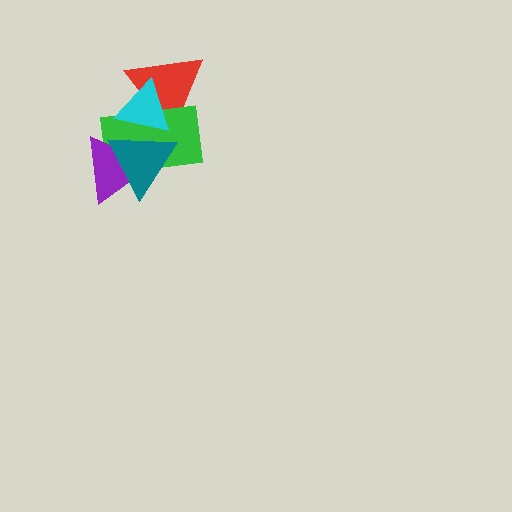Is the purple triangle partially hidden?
Yes, it is partially covered by another shape.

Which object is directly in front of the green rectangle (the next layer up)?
The purple triangle is directly in front of the green rectangle.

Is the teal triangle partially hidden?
No, no other shape covers it.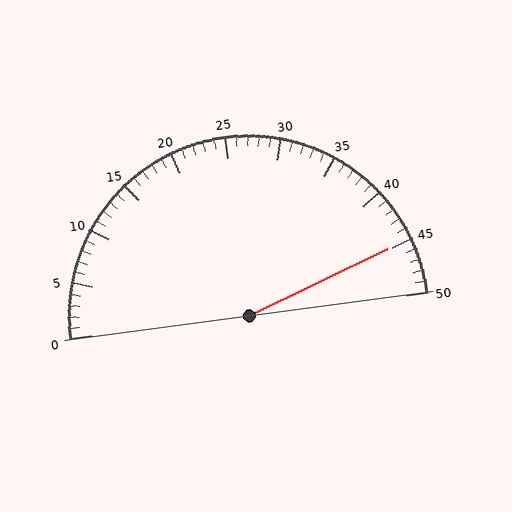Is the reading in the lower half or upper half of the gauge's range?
The reading is in the upper half of the range (0 to 50).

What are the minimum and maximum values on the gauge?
The gauge ranges from 0 to 50.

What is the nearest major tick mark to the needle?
The nearest major tick mark is 45.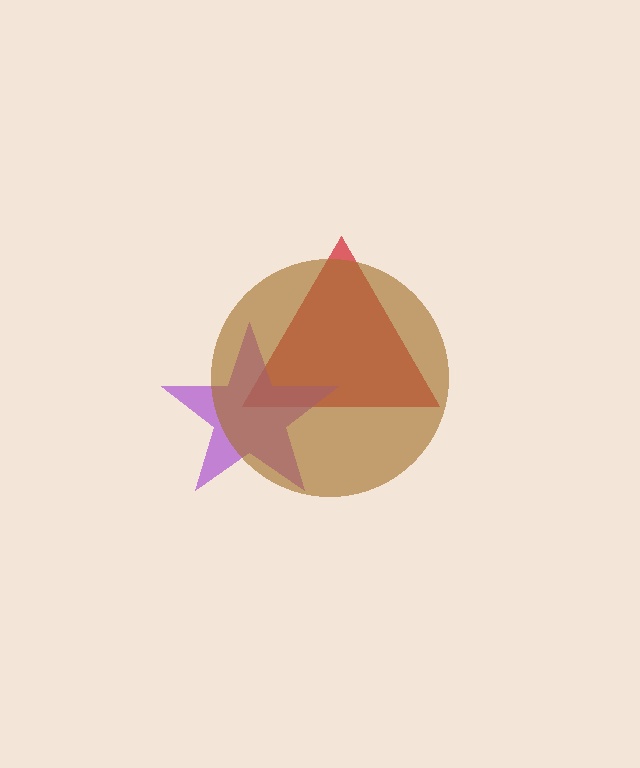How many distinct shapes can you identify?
There are 3 distinct shapes: a red triangle, a purple star, a brown circle.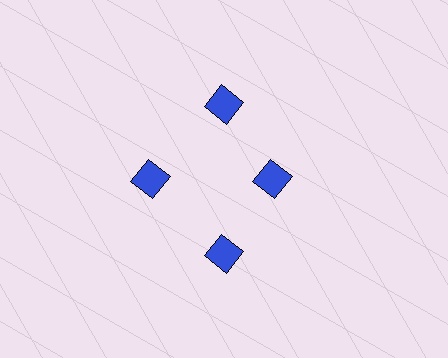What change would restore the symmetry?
The symmetry would be restored by moving it outward, back onto the ring so that all 4 diamonds sit at equal angles and equal distance from the center.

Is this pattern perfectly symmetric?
No. The 4 blue diamonds are arranged in a ring, but one element near the 3 o'clock position is pulled inward toward the center, breaking the 4-fold rotational symmetry.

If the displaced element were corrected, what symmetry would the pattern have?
It would have 4-fold rotational symmetry — the pattern would map onto itself every 90 degrees.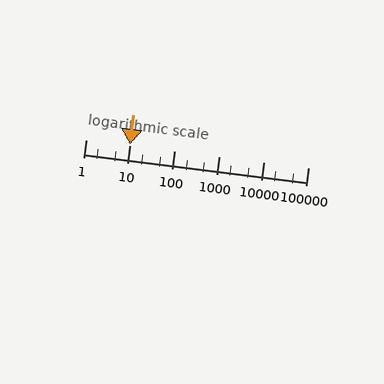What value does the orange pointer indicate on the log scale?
The pointer indicates approximately 9.9.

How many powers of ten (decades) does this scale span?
The scale spans 5 decades, from 1 to 100000.